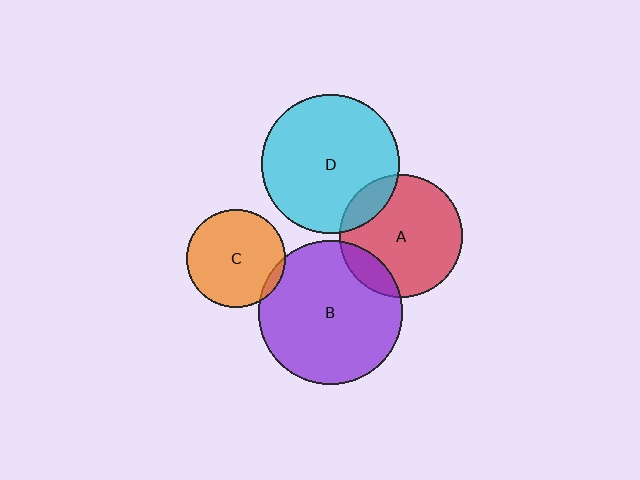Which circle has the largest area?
Circle B (purple).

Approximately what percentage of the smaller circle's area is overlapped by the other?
Approximately 15%.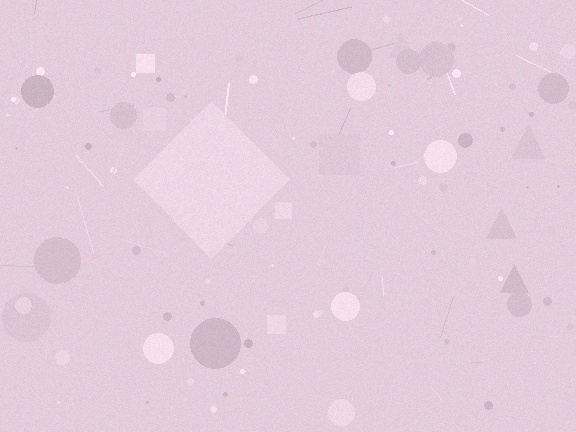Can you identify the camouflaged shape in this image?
The camouflaged shape is a diamond.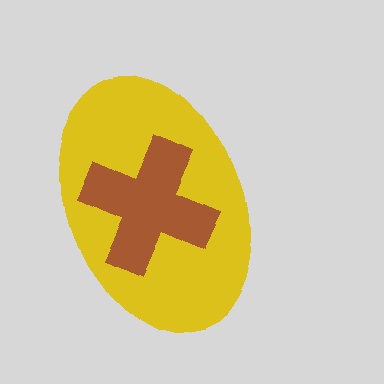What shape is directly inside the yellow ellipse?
The brown cross.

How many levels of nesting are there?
2.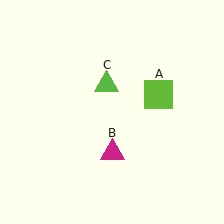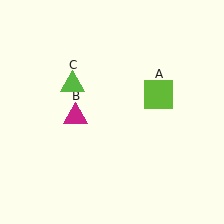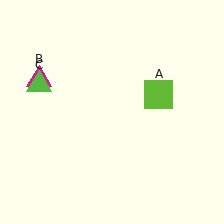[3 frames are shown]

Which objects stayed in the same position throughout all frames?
Lime square (object A) remained stationary.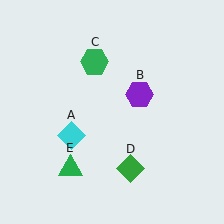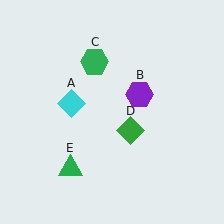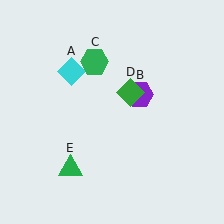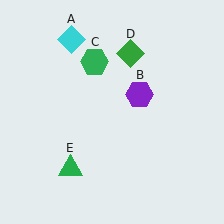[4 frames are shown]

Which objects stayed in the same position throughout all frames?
Purple hexagon (object B) and green hexagon (object C) and green triangle (object E) remained stationary.